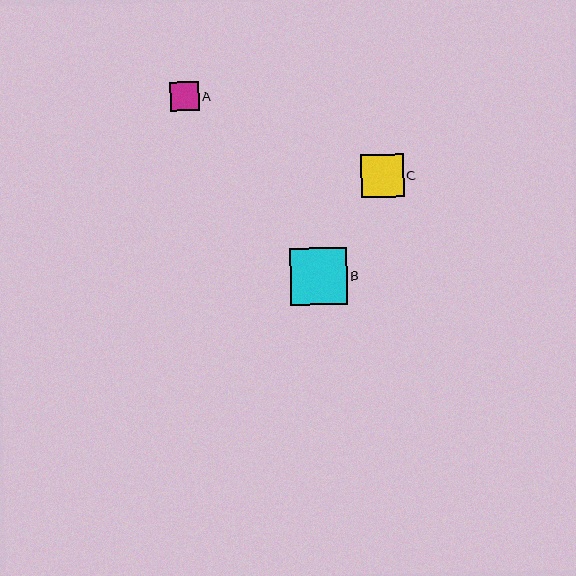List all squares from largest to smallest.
From largest to smallest: B, C, A.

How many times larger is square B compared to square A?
Square B is approximately 1.9 times the size of square A.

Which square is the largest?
Square B is the largest with a size of approximately 57 pixels.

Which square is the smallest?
Square A is the smallest with a size of approximately 29 pixels.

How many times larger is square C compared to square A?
Square C is approximately 1.5 times the size of square A.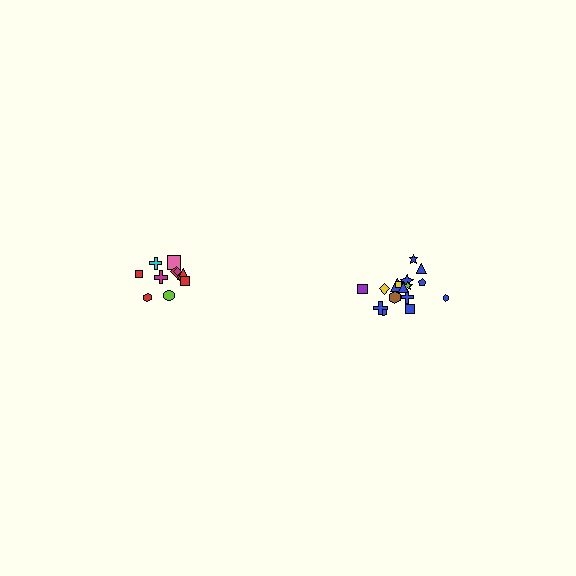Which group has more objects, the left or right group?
The right group.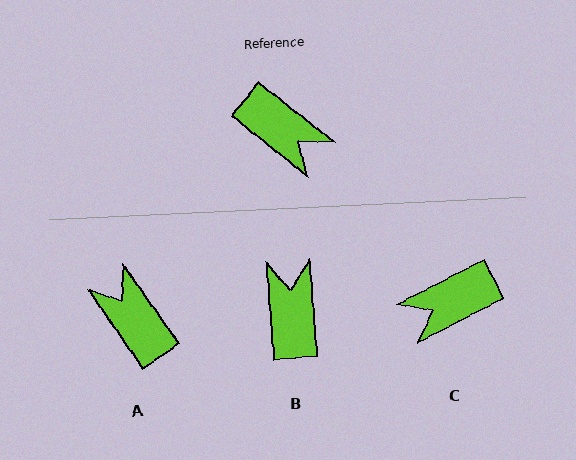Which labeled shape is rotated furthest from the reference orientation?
A, about 163 degrees away.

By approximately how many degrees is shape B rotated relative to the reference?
Approximately 132 degrees counter-clockwise.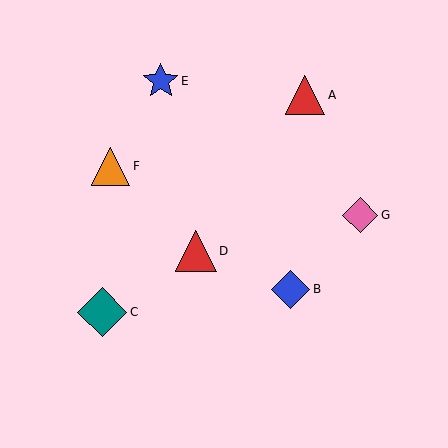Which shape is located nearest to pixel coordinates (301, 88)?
The red triangle (labeled A) at (305, 95) is nearest to that location.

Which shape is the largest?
The teal diamond (labeled C) is the largest.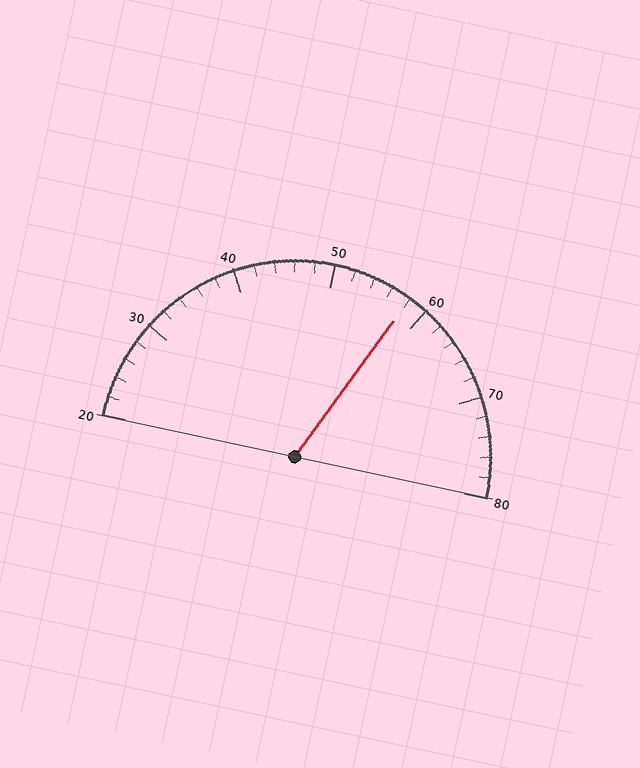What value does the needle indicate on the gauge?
The needle indicates approximately 58.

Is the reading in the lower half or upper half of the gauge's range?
The reading is in the upper half of the range (20 to 80).